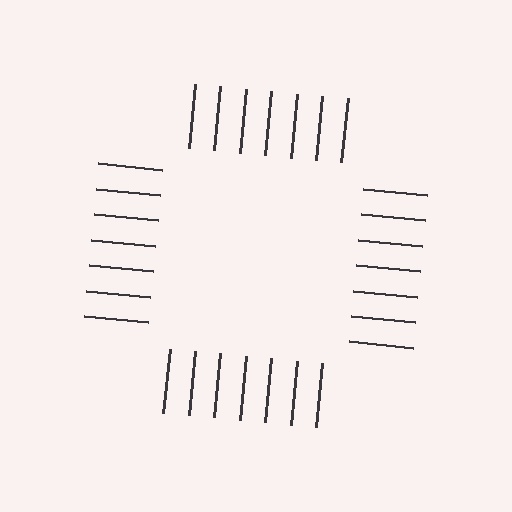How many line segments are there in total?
28 — 7 along each of the 4 edges.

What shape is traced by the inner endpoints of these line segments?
An illusory square — the line segments terminate on its edges but no continuous stroke is drawn.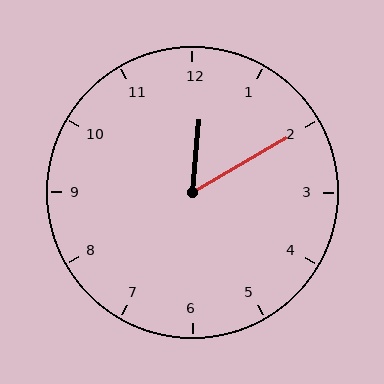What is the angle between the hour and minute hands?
Approximately 55 degrees.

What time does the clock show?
12:10.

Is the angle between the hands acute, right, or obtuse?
It is acute.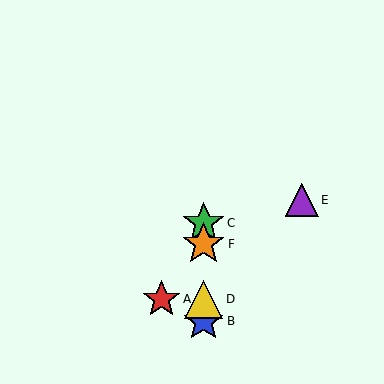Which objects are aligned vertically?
Objects B, C, D, F are aligned vertically.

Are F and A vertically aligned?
No, F is at x≈204 and A is at x≈161.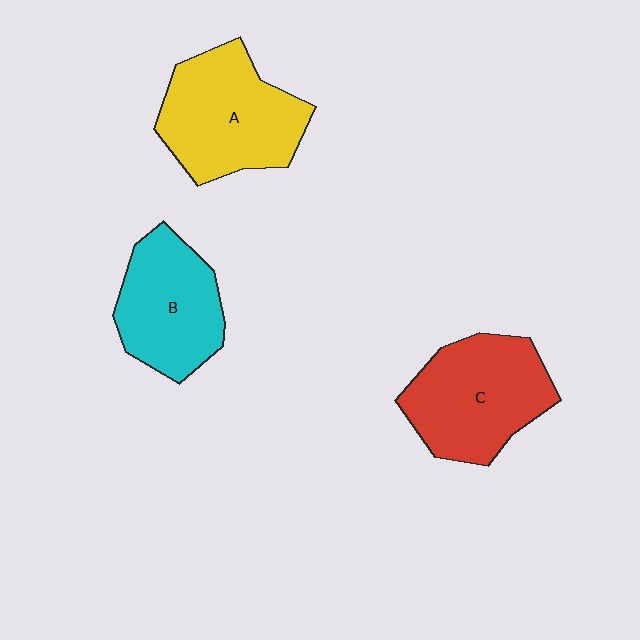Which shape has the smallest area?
Shape B (cyan).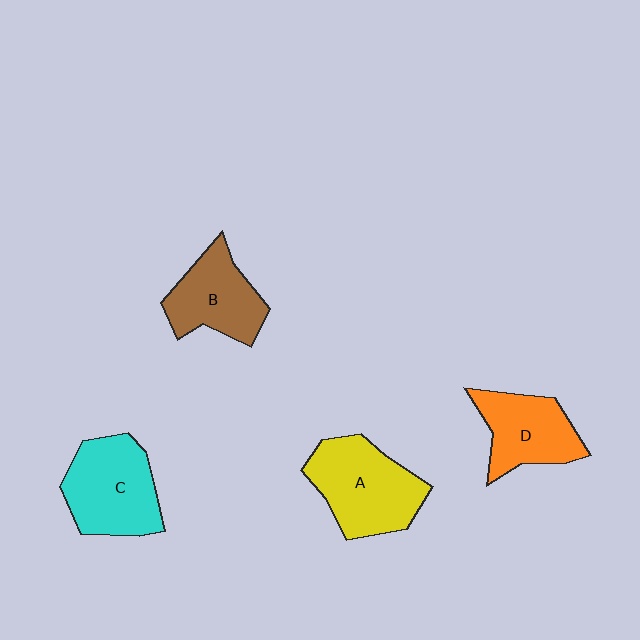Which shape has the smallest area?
Shape B (brown).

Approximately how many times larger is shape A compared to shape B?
Approximately 1.3 times.